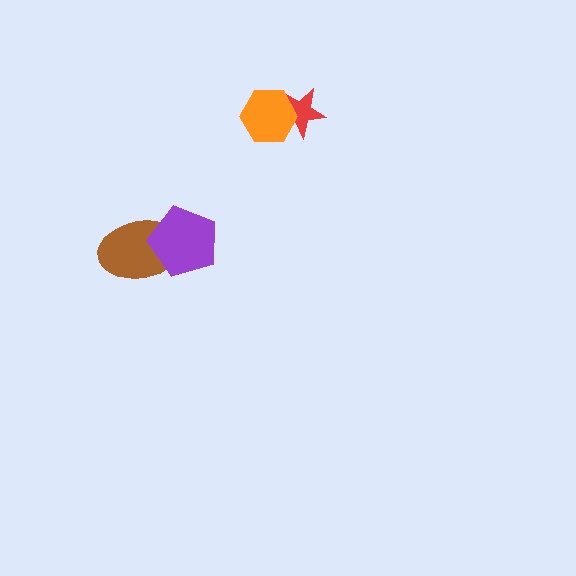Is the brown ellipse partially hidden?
Yes, it is partially covered by another shape.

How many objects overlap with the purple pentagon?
1 object overlaps with the purple pentagon.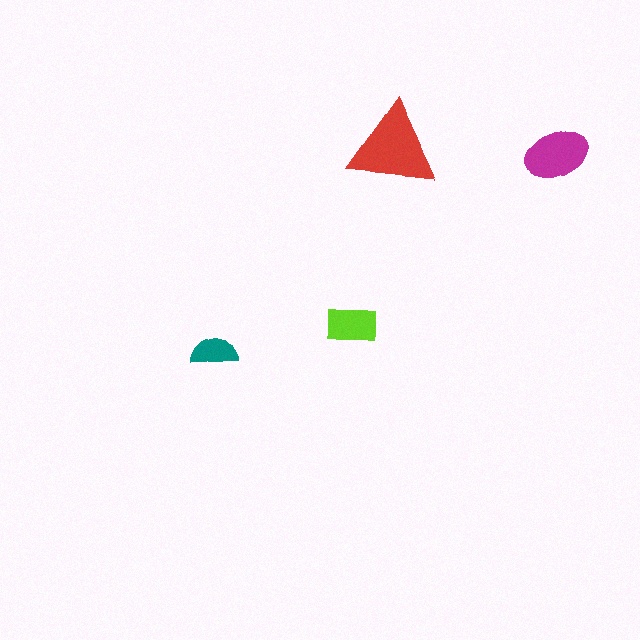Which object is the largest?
The red triangle.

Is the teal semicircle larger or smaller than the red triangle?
Smaller.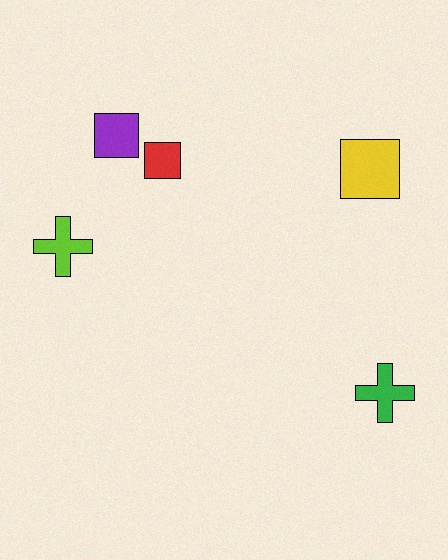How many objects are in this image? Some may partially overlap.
There are 5 objects.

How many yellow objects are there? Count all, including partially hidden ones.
There is 1 yellow object.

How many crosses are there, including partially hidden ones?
There are 2 crosses.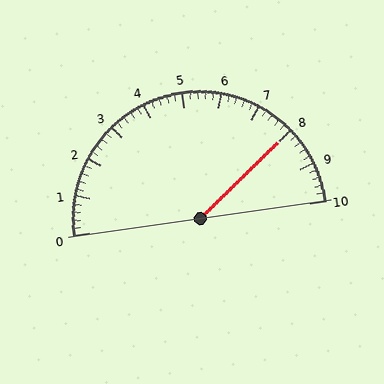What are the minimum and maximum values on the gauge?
The gauge ranges from 0 to 10.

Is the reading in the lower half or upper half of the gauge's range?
The reading is in the upper half of the range (0 to 10).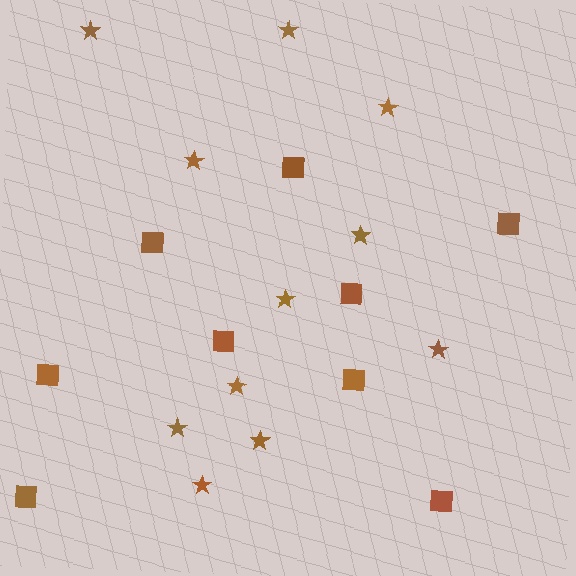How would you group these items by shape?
There are 2 groups: one group of stars (11) and one group of squares (9).